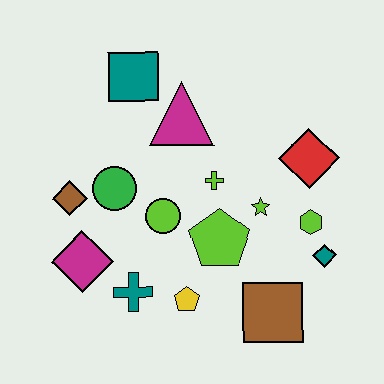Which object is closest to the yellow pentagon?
The teal cross is closest to the yellow pentagon.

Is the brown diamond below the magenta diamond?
No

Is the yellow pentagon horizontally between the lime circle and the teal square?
No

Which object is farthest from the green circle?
The teal diamond is farthest from the green circle.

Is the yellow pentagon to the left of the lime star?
Yes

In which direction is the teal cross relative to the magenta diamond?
The teal cross is to the right of the magenta diamond.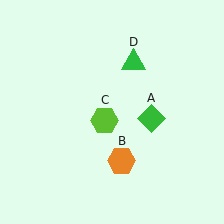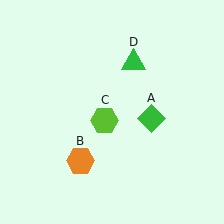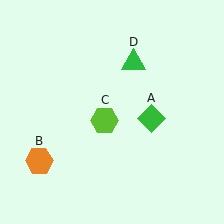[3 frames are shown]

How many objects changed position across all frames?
1 object changed position: orange hexagon (object B).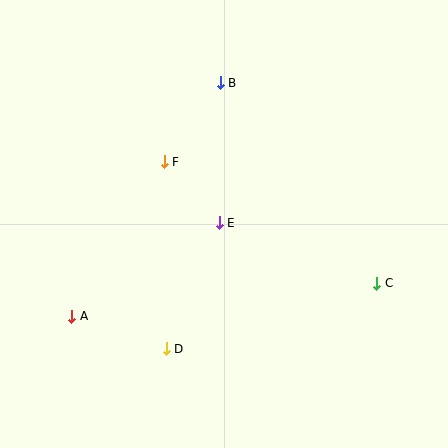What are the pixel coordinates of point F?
Point F is at (164, 162).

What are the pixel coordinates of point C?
Point C is at (377, 283).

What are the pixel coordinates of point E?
Point E is at (219, 223).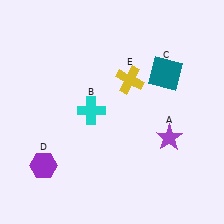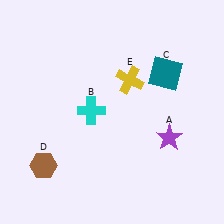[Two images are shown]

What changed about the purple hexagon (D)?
In Image 1, D is purple. In Image 2, it changed to brown.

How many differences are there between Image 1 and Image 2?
There is 1 difference between the two images.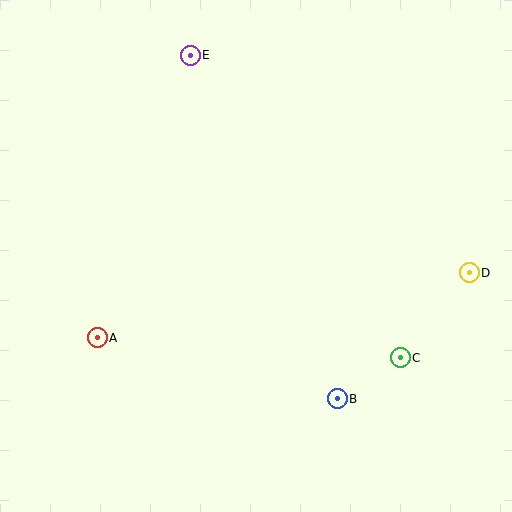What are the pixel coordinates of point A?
Point A is at (97, 338).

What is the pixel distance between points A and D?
The distance between A and D is 377 pixels.